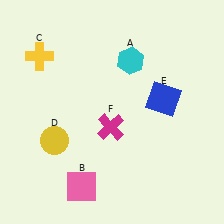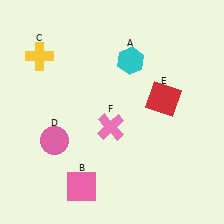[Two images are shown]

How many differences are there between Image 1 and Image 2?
There are 3 differences between the two images.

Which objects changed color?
D changed from yellow to pink. E changed from blue to red. F changed from magenta to pink.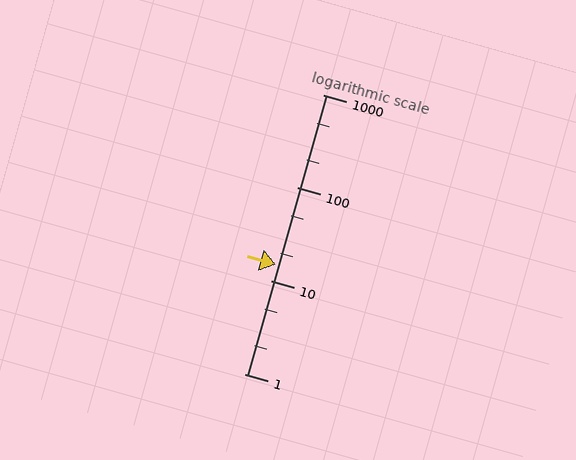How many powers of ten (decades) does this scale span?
The scale spans 3 decades, from 1 to 1000.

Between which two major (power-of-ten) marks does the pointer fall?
The pointer is between 10 and 100.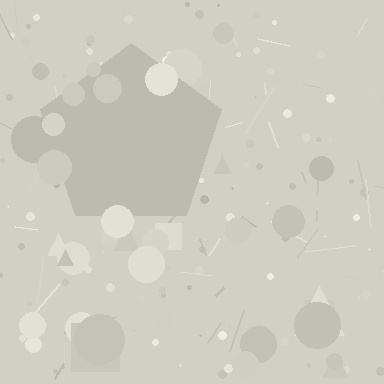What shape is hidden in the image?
A pentagon is hidden in the image.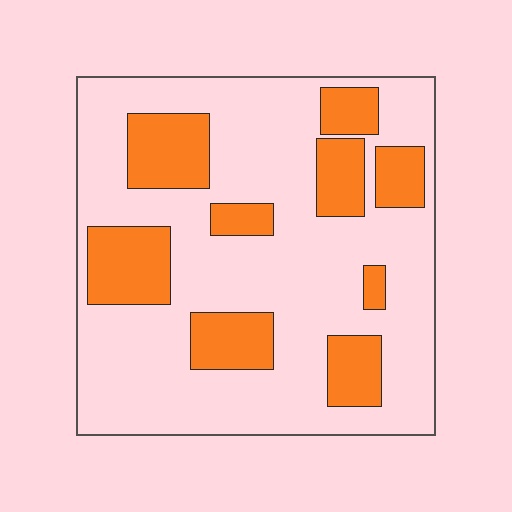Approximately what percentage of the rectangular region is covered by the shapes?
Approximately 25%.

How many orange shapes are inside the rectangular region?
9.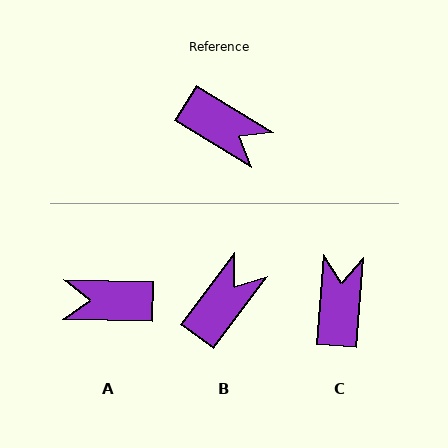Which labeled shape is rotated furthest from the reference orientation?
A, about 149 degrees away.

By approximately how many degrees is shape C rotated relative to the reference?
Approximately 117 degrees counter-clockwise.